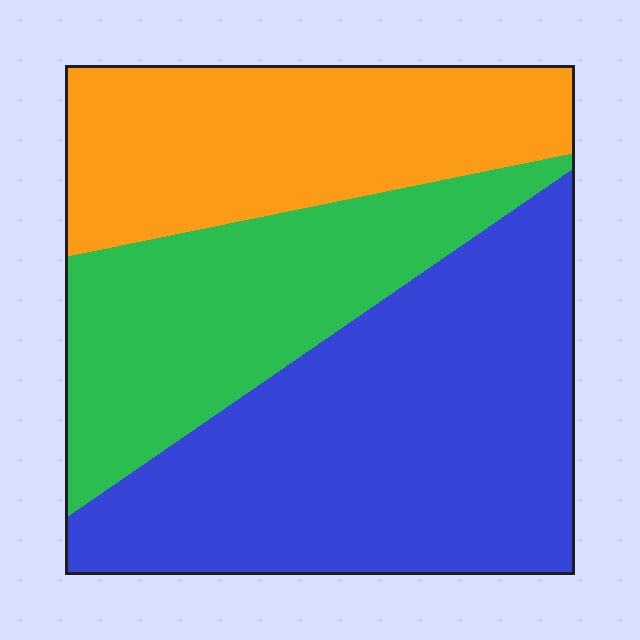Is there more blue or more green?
Blue.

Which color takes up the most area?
Blue, at roughly 45%.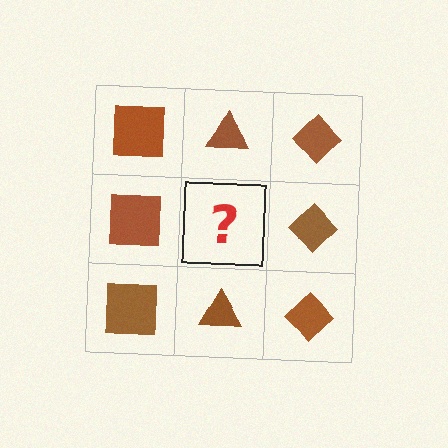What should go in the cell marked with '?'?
The missing cell should contain a brown triangle.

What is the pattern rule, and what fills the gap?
The rule is that each column has a consistent shape. The gap should be filled with a brown triangle.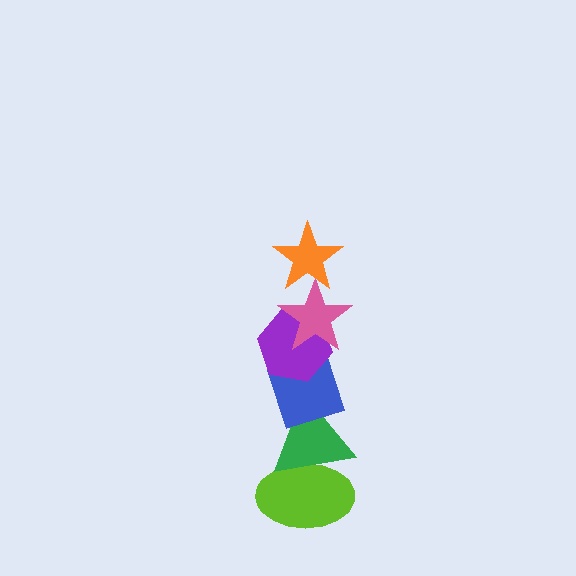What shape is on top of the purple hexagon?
The pink star is on top of the purple hexagon.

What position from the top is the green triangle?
The green triangle is 5th from the top.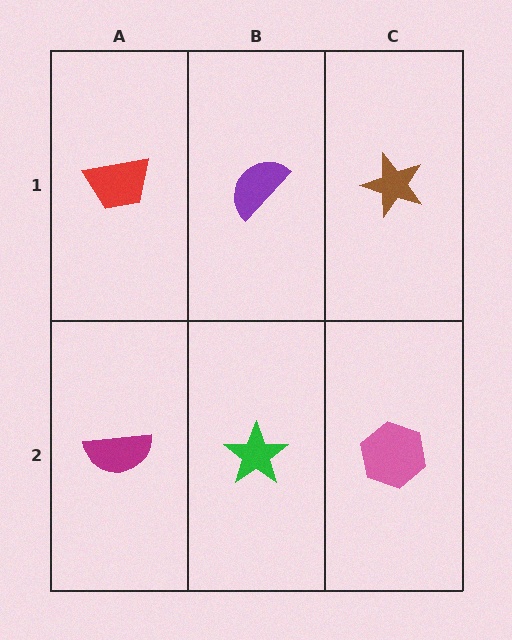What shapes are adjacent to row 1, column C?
A pink hexagon (row 2, column C), a purple semicircle (row 1, column B).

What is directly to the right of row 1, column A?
A purple semicircle.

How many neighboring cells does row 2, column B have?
3.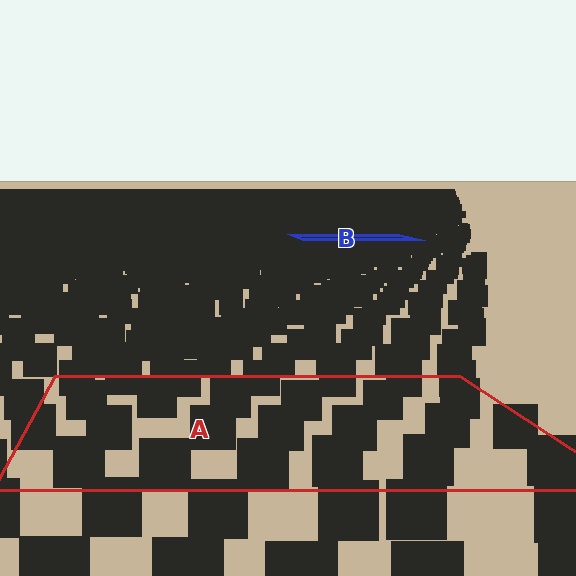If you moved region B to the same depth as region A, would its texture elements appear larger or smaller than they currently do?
They would appear larger. At a closer depth, the same texture elements are projected at a bigger on-screen size.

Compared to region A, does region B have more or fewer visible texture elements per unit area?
Region B has more texture elements per unit area — they are packed more densely because it is farther away.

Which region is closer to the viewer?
Region A is closer. The texture elements there are larger and more spread out.